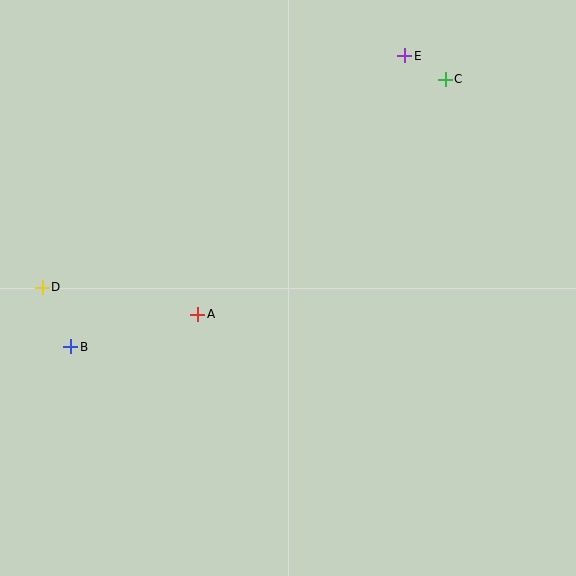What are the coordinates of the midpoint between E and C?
The midpoint between E and C is at (425, 68).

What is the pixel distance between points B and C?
The distance between B and C is 460 pixels.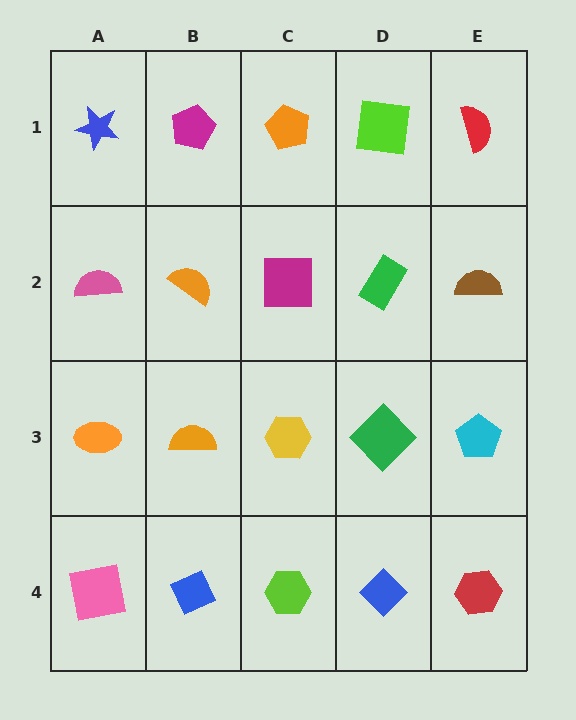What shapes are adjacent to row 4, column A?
An orange ellipse (row 3, column A), a blue diamond (row 4, column B).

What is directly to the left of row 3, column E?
A green diamond.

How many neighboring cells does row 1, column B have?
3.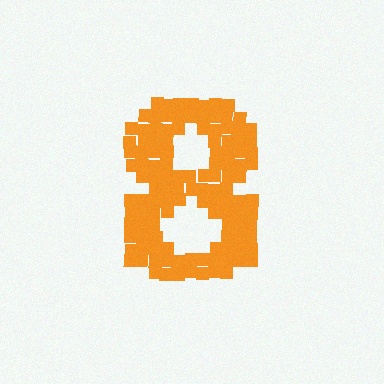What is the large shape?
The large shape is the digit 8.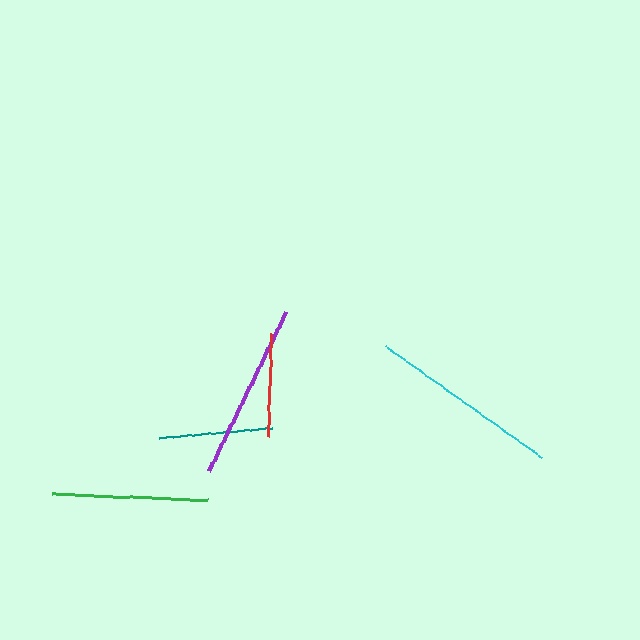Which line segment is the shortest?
The red line is the shortest at approximately 103 pixels.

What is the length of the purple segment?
The purple segment is approximately 177 pixels long.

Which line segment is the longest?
The cyan line is the longest at approximately 192 pixels.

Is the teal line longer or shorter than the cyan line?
The cyan line is longer than the teal line.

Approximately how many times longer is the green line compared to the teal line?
The green line is approximately 1.4 times the length of the teal line.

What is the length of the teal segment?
The teal segment is approximately 115 pixels long.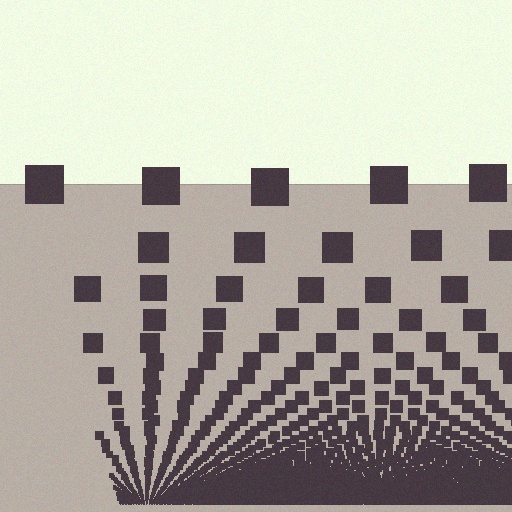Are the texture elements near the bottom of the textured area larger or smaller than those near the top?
Smaller. The gradient is inverted — elements near the bottom are smaller and denser.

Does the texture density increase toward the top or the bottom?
Density increases toward the bottom.